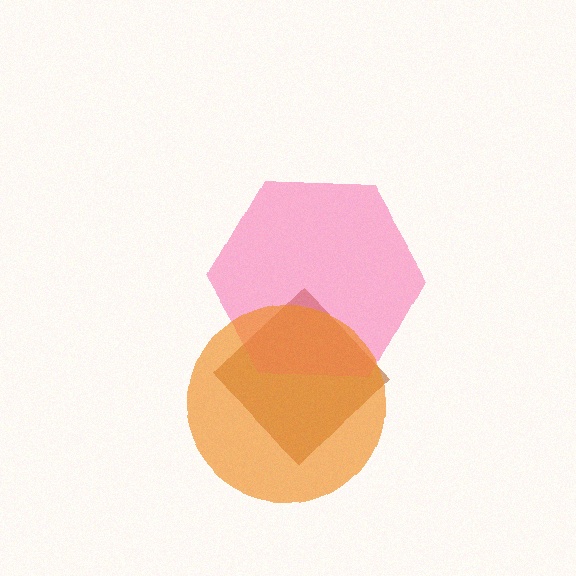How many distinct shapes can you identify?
There are 3 distinct shapes: a brown diamond, a pink hexagon, an orange circle.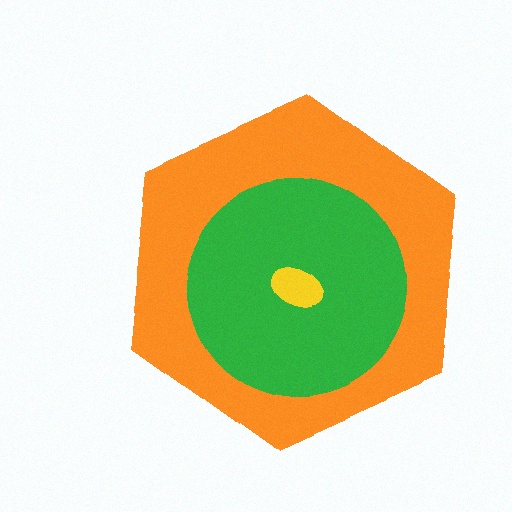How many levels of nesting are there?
3.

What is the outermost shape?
The orange hexagon.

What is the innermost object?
The yellow ellipse.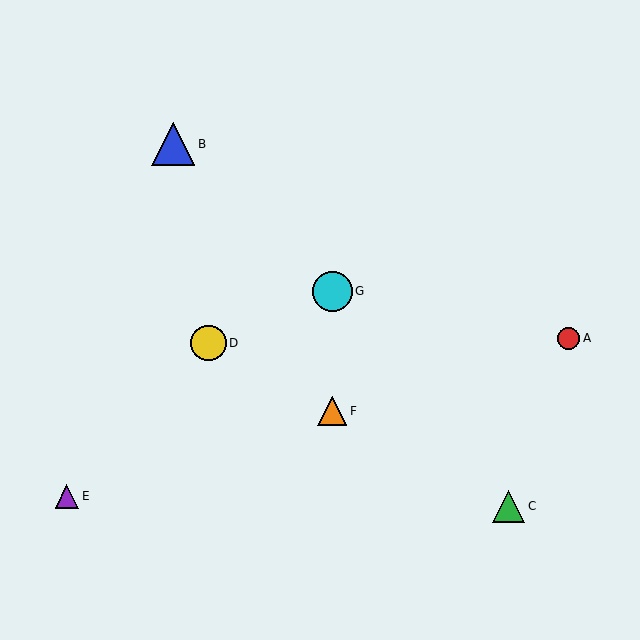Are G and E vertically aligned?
No, G is at x≈332 and E is at x≈67.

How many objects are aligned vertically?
2 objects (F, G) are aligned vertically.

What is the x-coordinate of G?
Object G is at x≈332.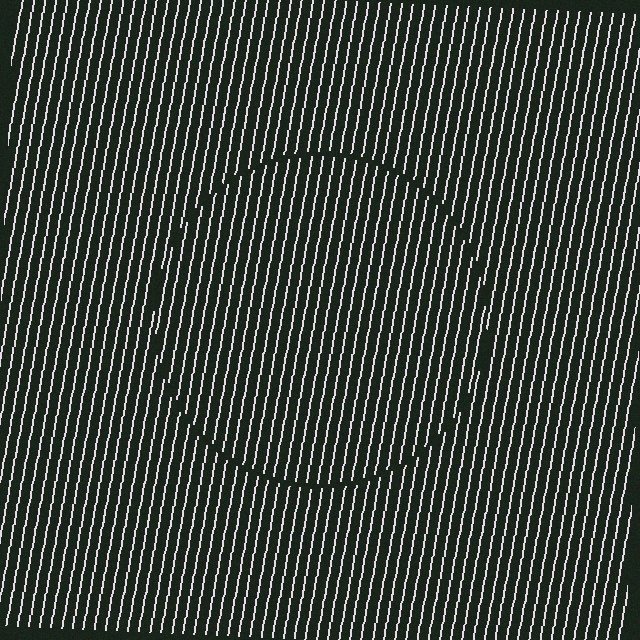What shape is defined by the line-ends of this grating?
An illusory circle. The interior of the shape contains the same grating, shifted by half a period — the contour is defined by the phase discontinuity where line-ends from the inner and outer gratings abut.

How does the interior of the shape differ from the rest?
The interior of the shape contains the same grating, shifted by half a period — the contour is defined by the phase discontinuity where line-ends from the inner and outer gratings abut.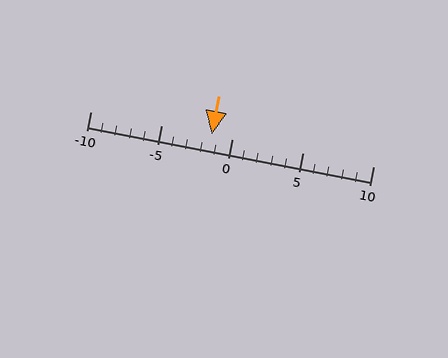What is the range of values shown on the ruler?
The ruler shows values from -10 to 10.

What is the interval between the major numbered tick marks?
The major tick marks are spaced 5 units apart.